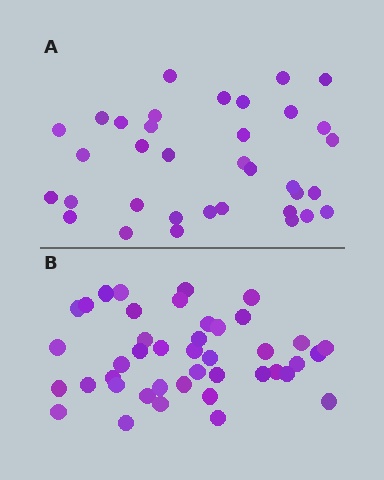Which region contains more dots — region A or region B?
Region B (the bottom region) has more dots.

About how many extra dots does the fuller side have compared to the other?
Region B has roughly 8 or so more dots than region A.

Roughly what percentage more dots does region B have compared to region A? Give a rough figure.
About 20% more.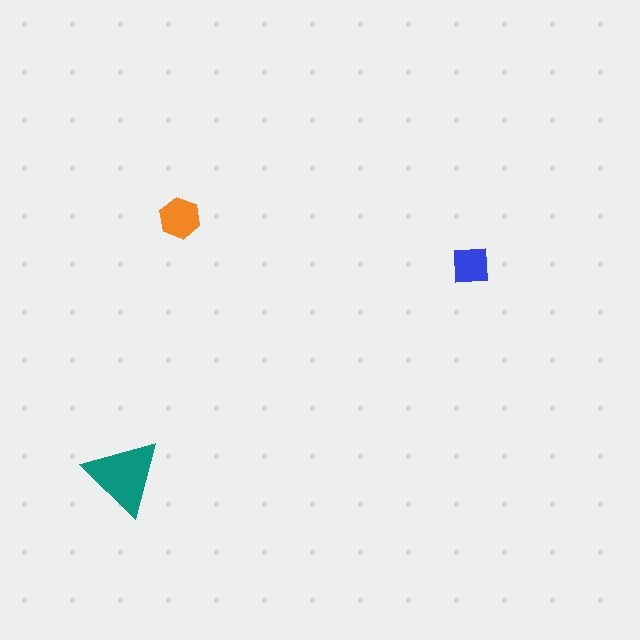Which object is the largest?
The teal triangle.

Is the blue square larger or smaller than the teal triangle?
Smaller.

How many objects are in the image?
There are 3 objects in the image.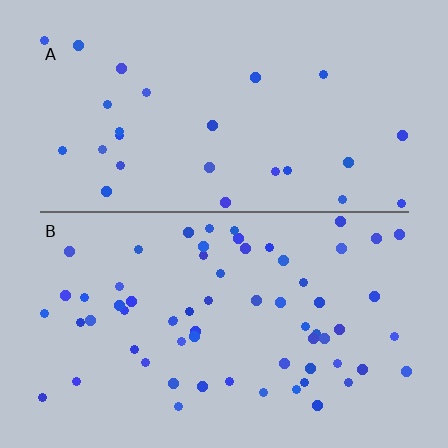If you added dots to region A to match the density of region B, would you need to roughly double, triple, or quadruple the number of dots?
Approximately double.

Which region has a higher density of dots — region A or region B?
B (the bottom).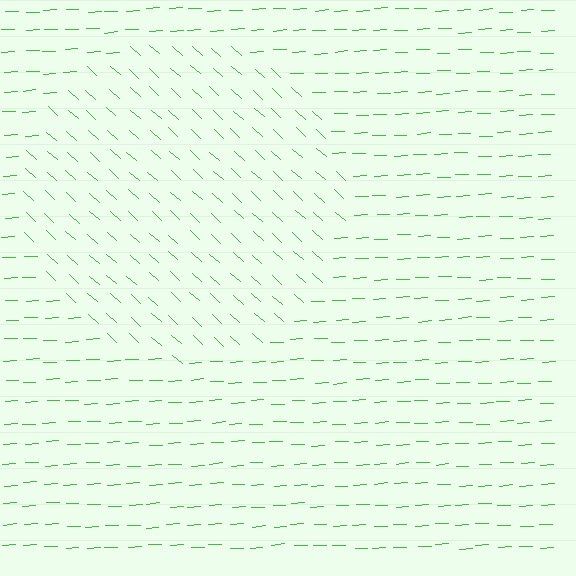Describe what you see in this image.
The image is filled with small green line segments. A circle region in the image has lines oriented differently from the surrounding lines, creating a visible texture boundary.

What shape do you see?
I see a circle.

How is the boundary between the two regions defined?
The boundary is defined purely by a change in line orientation (approximately 45 degrees difference). All lines are the same color and thickness.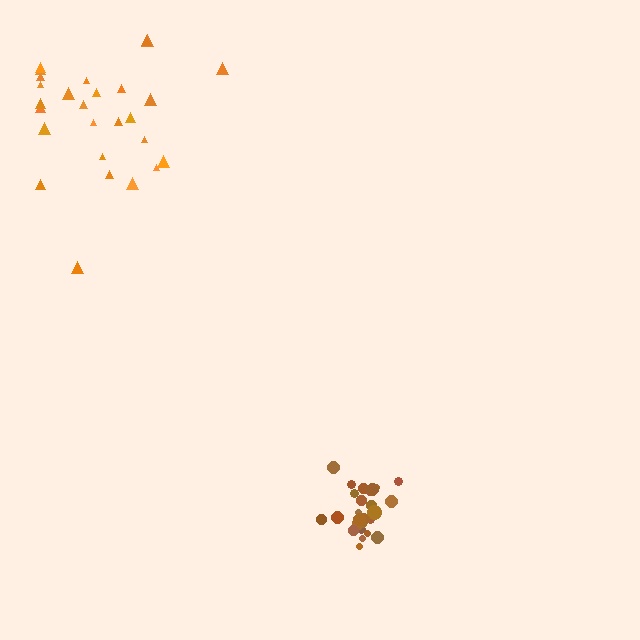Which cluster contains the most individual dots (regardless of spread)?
Orange (27).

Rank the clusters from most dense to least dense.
brown, orange.